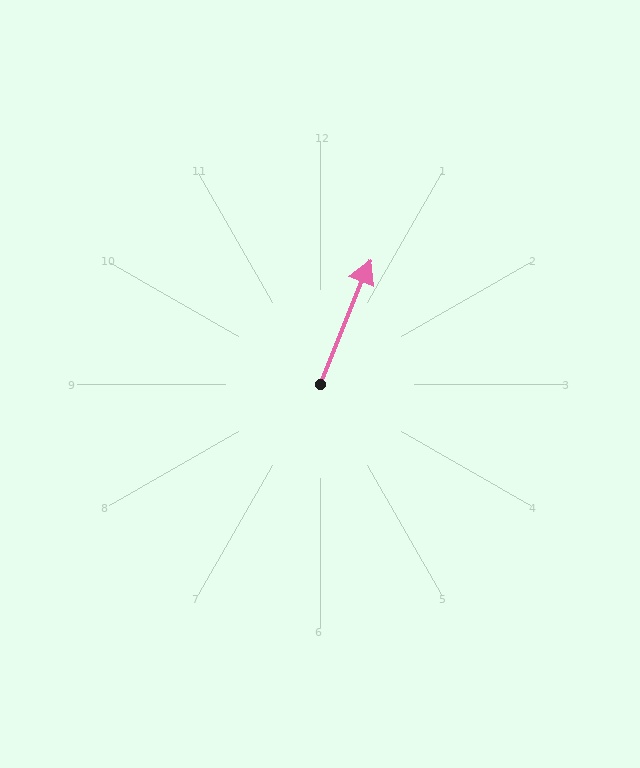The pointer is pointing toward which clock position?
Roughly 1 o'clock.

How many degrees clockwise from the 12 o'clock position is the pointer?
Approximately 22 degrees.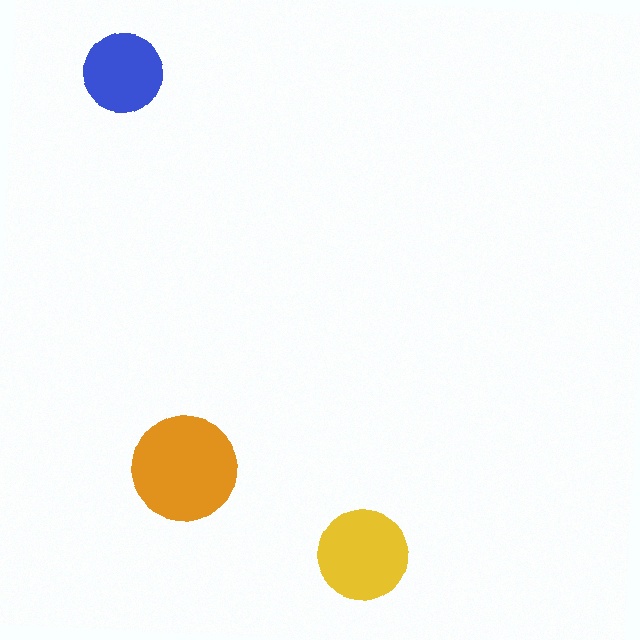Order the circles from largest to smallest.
the orange one, the yellow one, the blue one.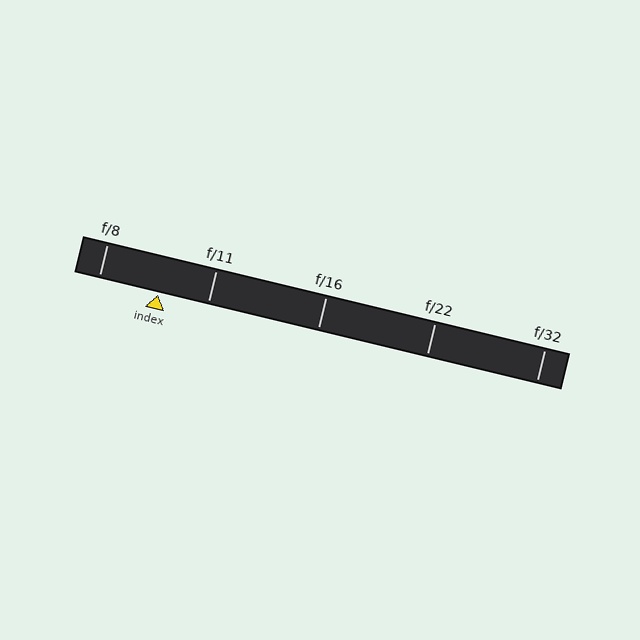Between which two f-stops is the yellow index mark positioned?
The index mark is between f/8 and f/11.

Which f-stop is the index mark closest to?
The index mark is closest to f/11.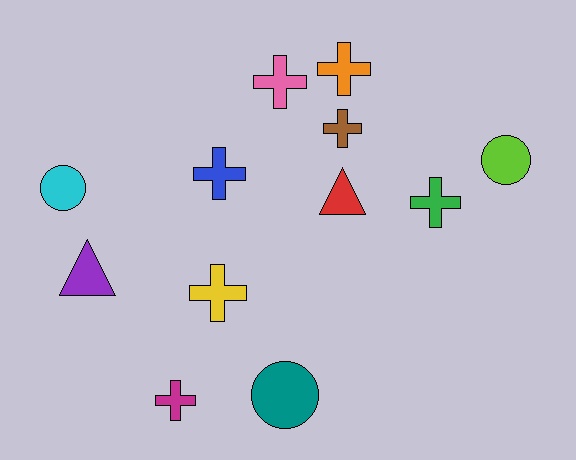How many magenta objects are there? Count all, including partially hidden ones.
There is 1 magenta object.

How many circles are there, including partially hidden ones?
There are 3 circles.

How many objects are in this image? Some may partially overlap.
There are 12 objects.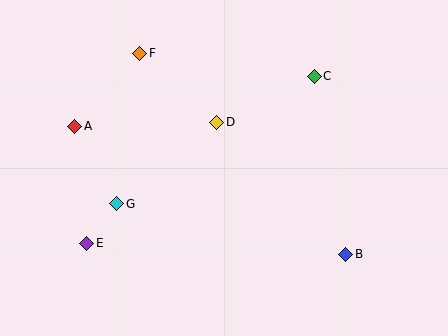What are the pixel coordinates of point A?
Point A is at (75, 126).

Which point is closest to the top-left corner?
Point A is closest to the top-left corner.